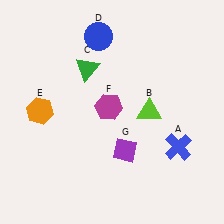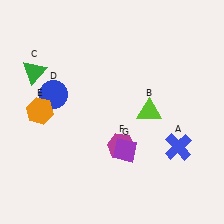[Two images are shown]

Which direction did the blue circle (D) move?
The blue circle (D) moved down.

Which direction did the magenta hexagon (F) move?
The magenta hexagon (F) moved down.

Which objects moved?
The objects that moved are: the green triangle (C), the blue circle (D), the magenta hexagon (F).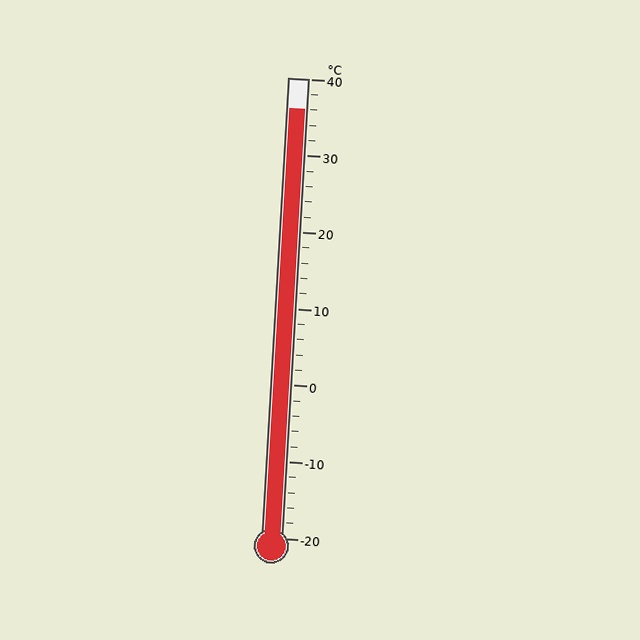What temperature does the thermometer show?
The thermometer shows approximately 36°C.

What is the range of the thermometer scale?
The thermometer scale ranges from -20°C to 40°C.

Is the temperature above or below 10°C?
The temperature is above 10°C.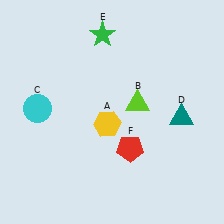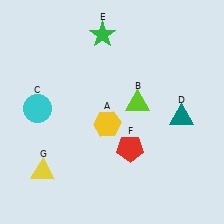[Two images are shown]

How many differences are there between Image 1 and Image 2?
There is 1 difference between the two images.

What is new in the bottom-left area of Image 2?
A yellow triangle (G) was added in the bottom-left area of Image 2.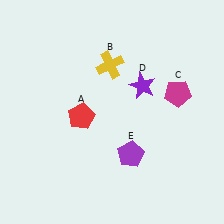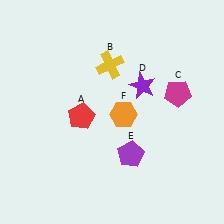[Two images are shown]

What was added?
An orange hexagon (F) was added in Image 2.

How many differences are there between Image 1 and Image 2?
There is 1 difference between the two images.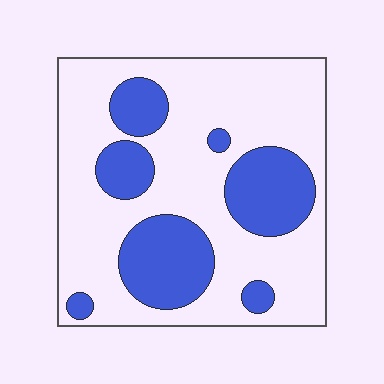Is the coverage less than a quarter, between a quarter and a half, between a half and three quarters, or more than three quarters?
Between a quarter and a half.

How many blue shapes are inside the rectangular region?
7.